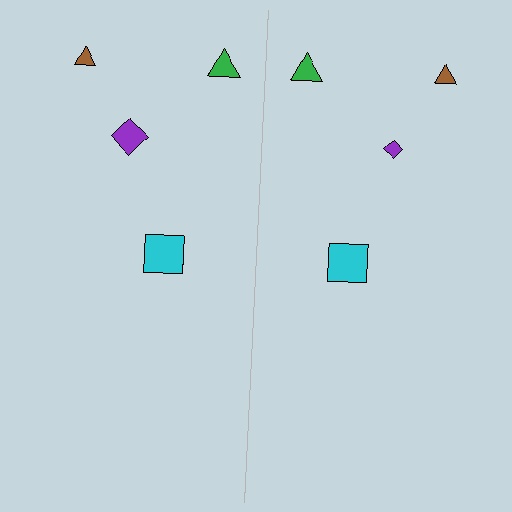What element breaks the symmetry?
The purple diamond on the right side has a different size than its mirror counterpart.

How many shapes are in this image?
There are 8 shapes in this image.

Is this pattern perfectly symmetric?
No, the pattern is not perfectly symmetric. The purple diamond on the right side has a different size than its mirror counterpart.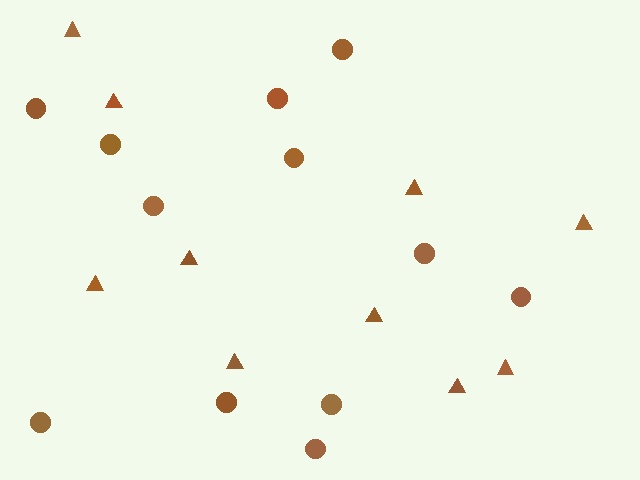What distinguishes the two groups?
There are 2 groups: one group of circles (12) and one group of triangles (10).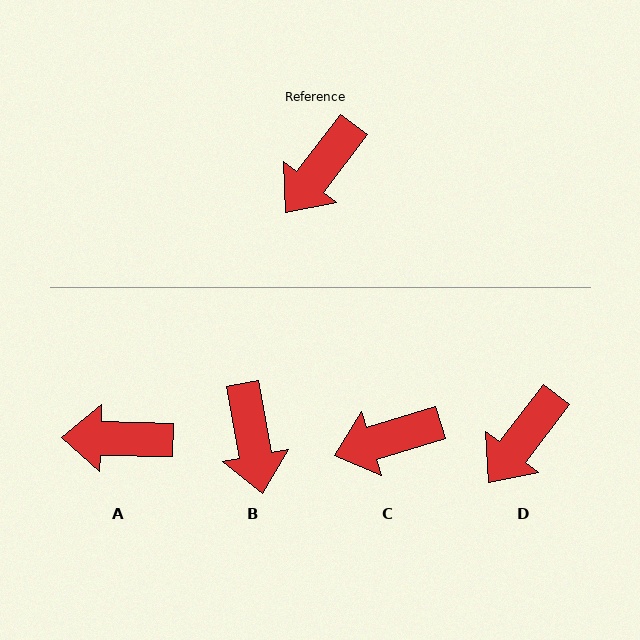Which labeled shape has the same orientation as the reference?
D.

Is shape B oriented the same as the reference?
No, it is off by about 48 degrees.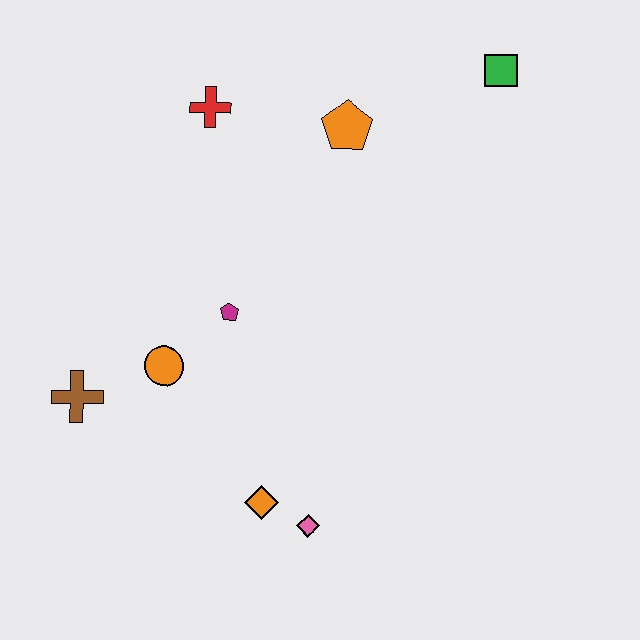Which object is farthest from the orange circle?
The green square is farthest from the orange circle.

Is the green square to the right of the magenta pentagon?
Yes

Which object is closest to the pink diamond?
The orange diamond is closest to the pink diamond.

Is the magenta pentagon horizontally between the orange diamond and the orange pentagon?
No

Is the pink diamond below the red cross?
Yes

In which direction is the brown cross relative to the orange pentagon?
The brown cross is below the orange pentagon.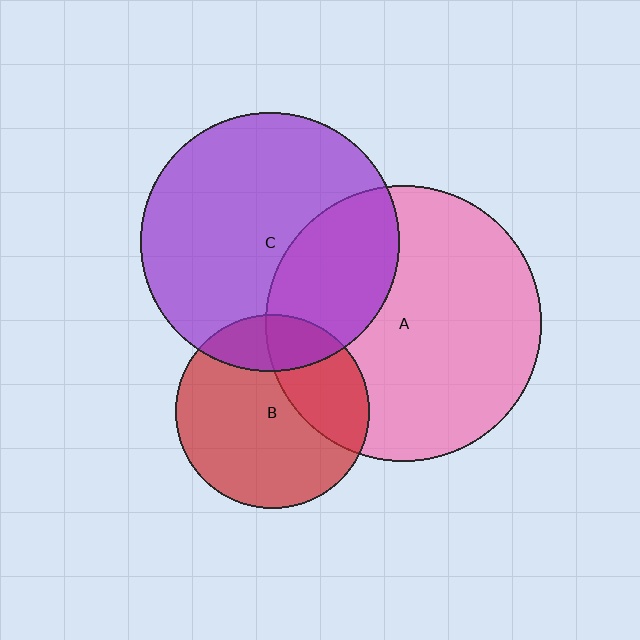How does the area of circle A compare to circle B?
Approximately 2.0 times.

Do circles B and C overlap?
Yes.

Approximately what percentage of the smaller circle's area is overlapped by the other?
Approximately 20%.